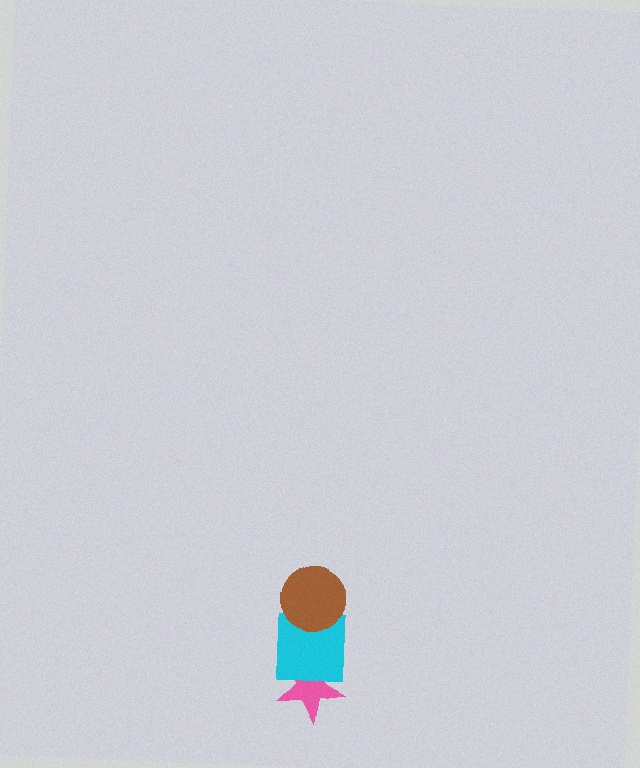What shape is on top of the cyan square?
The brown circle is on top of the cyan square.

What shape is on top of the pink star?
The cyan square is on top of the pink star.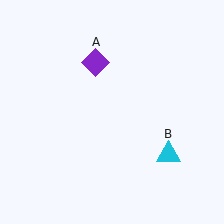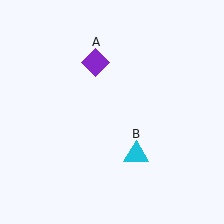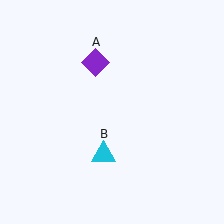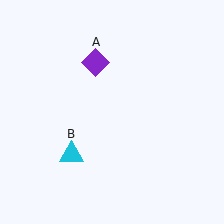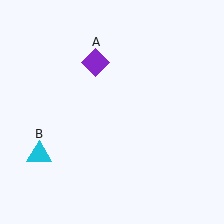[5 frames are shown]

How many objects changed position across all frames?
1 object changed position: cyan triangle (object B).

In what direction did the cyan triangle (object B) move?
The cyan triangle (object B) moved left.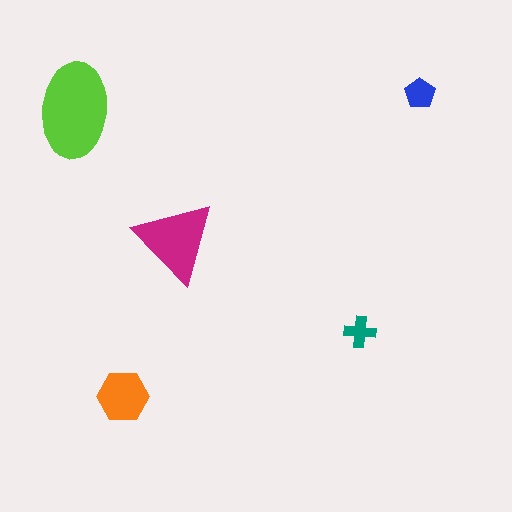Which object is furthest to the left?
The lime ellipse is leftmost.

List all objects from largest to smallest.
The lime ellipse, the magenta triangle, the orange hexagon, the blue pentagon, the teal cross.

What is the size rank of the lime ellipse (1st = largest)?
1st.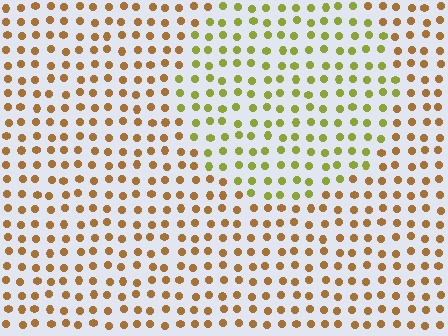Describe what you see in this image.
The image is filled with small brown elements in a uniform arrangement. A circle-shaped region is visible where the elements are tinted to a slightly different hue, forming a subtle color boundary.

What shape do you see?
I see a circle.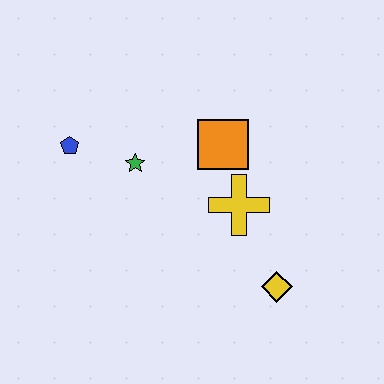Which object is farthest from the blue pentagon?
The yellow diamond is farthest from the blue pentagon.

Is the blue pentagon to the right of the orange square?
No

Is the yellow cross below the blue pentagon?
Yes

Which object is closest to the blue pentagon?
The green star is closest to the blue pentagon.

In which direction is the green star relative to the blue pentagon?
The green star is to the right of the blue pentagon.